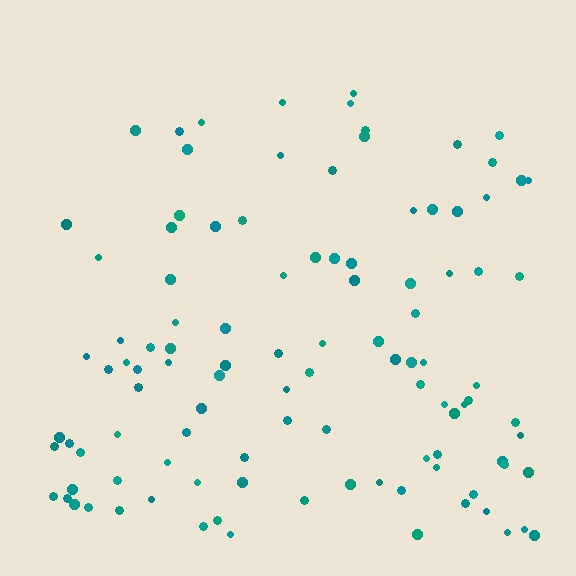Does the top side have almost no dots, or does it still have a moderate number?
Still a moderate number, just noticeably fewer than the bottom.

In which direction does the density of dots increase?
From top to bottom, with the bottom side densest.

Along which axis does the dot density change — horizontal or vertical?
Vertical.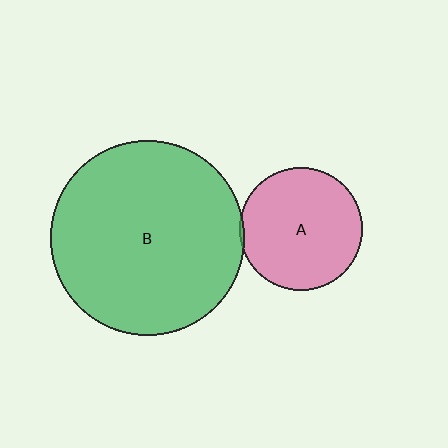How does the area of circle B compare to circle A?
Approximately 2.5 times.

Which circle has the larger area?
Circle B (green).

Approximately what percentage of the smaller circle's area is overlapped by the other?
Approximately 5%.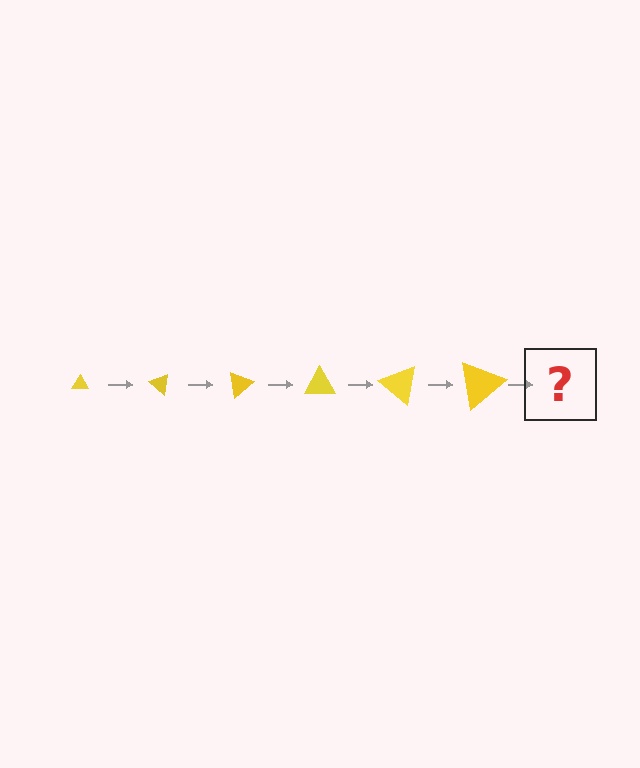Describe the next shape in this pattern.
It should be a triangle, larger than the previous one and rotated 240 degrees from the start.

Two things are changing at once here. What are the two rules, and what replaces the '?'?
The two rules are that the triangle grows larger each step and it rotates 40 degrees each step. The '?' should be a triangle, larger than the previous one and rotated 240 degrees from the start.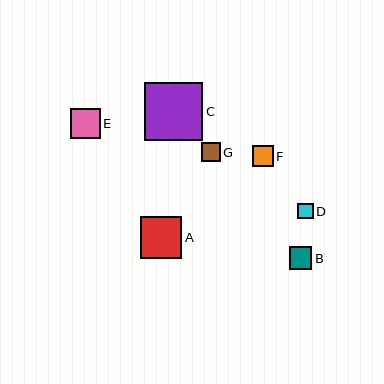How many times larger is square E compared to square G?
Square E is approximately 1.6 times the size of square G.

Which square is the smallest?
Square D is the smallest with a size of approximately 15 pixels.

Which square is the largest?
Square C is the largest with a size of approximately 58 pixels.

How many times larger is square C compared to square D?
Square C is approximately 3.8 times the size of square D.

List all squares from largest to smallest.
From largest to smallest: C, A, E, B, F, G, D.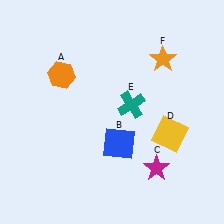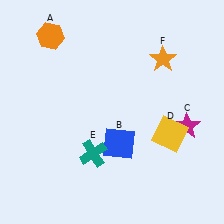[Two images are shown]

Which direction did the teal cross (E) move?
The teal cross (E) moved down.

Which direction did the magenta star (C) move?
The magenta star (C) moved up.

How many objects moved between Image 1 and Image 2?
3 objects moved between the two images.